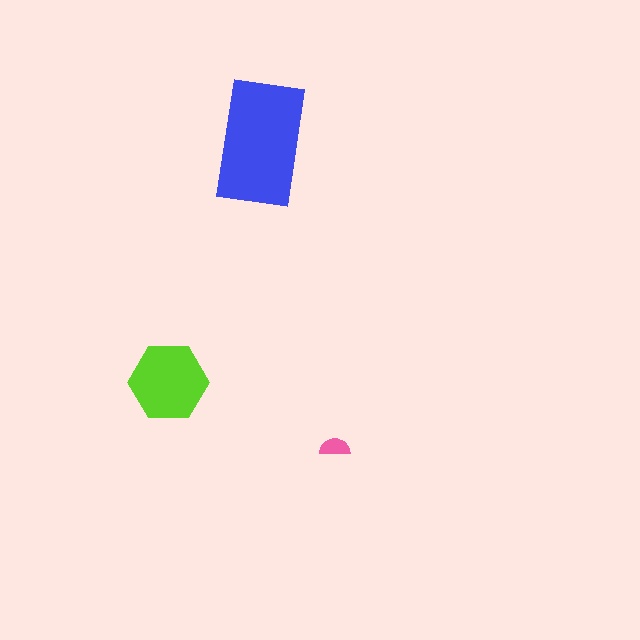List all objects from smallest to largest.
The pink semicircle, the lime hexagon, the blue rectangle.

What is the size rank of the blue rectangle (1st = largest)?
1st.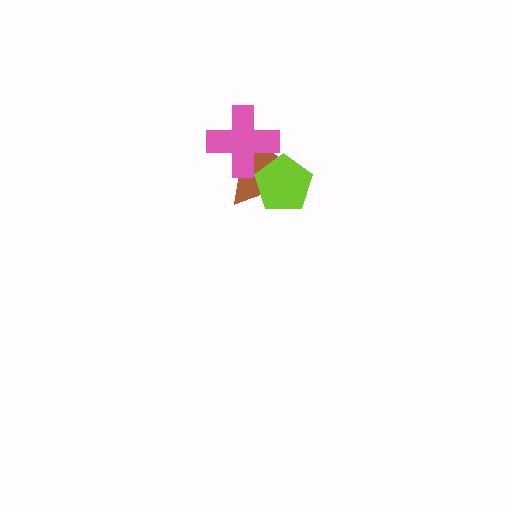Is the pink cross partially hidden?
Yes, it is partially covered by another shape.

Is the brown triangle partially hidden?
Yes, it is partially covered by another shape.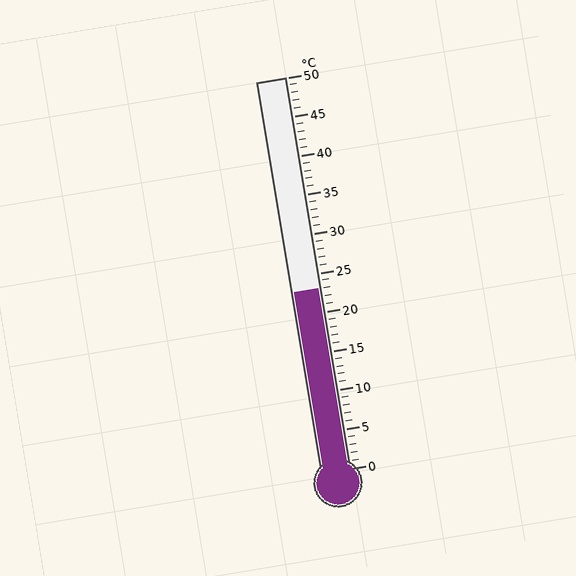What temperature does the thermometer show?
The thermometer shows approximately 23°C.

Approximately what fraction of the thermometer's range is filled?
The thermometer is filled to approximately 45% of its range.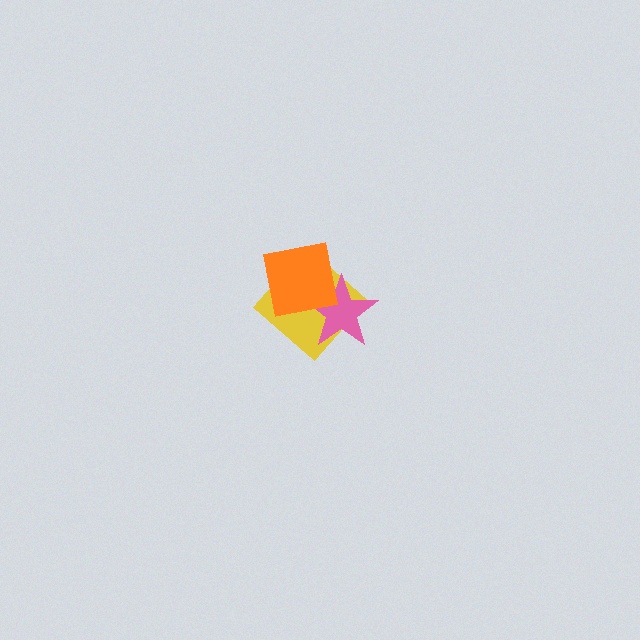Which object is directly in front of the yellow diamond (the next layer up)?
The pink star is directly in front of the yellow diamond.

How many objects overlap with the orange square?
2 objects overlap with the orange square.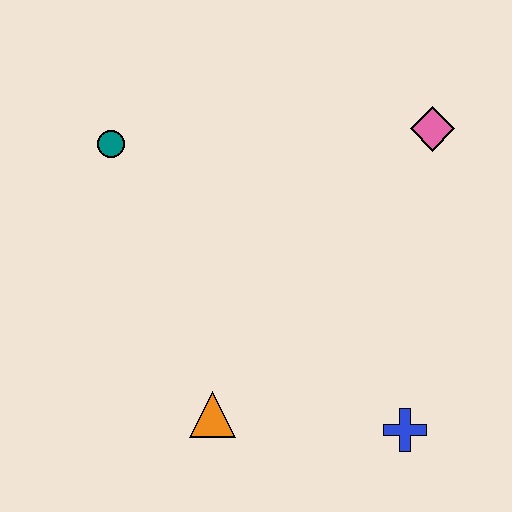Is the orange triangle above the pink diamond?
No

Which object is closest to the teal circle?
The orange triangle is closest to the teal circle.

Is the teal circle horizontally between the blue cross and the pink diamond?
No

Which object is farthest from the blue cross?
The teal circle is farthest from the blue cross.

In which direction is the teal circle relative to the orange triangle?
The teal circle is above the orange triangle.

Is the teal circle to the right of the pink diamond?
No